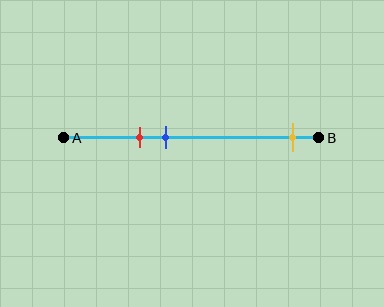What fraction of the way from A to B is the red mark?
The red mark is approximately 30% (0.3) of the way from A to B.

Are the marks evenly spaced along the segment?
No, the marks are not evenly spaced.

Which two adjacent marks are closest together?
The red and blue marks are the closest adjacent pair.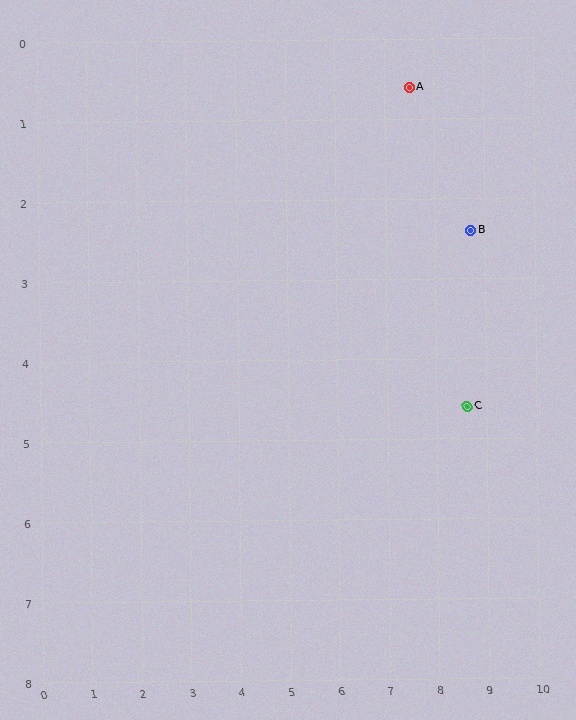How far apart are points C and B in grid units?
Points C and B are about 2.2 grid units apart.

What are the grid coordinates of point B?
Point B is at approximately (8.7, 2.4).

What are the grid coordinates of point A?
Point A is at approximately (7.5, 0.6).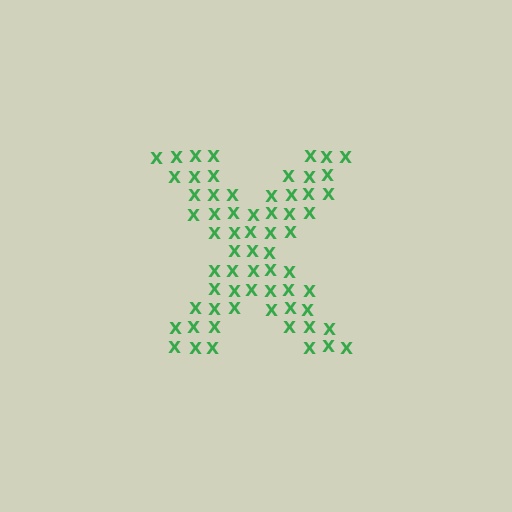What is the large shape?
The large shape is the letter X.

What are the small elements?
The small elements are letter X's.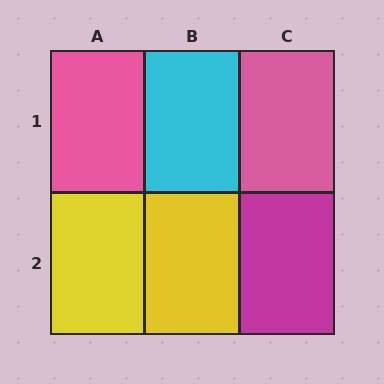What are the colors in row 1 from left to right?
Pink, cyan, pink.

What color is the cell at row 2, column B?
Yellow.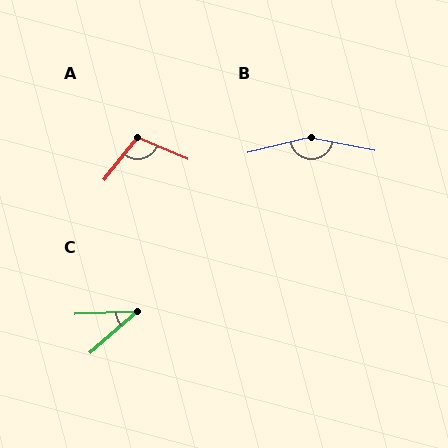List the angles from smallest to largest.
C (39°), A (105°), B (155°).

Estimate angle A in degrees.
Approximately 105 degrees.